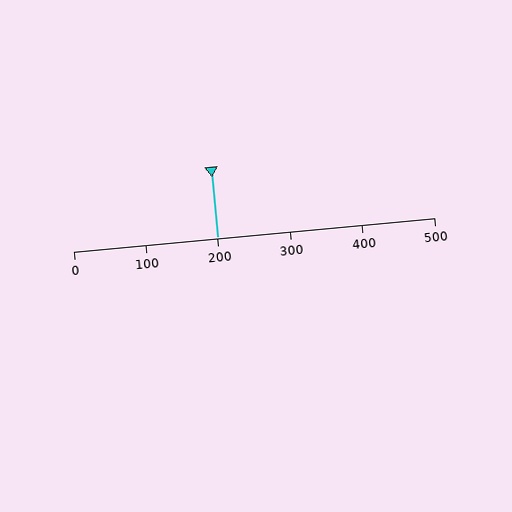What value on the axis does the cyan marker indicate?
The marker indicates approximately 200.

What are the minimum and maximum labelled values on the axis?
The axis runs from 0 to 500.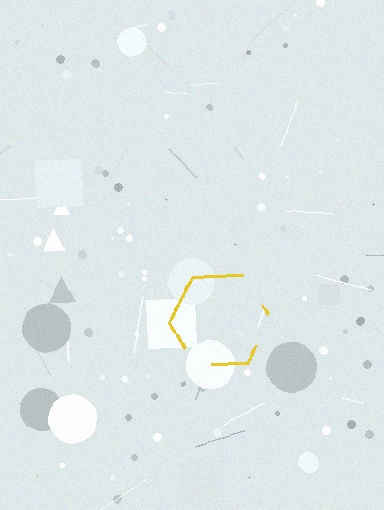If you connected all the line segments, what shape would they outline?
They would outline a hexagon.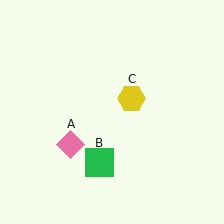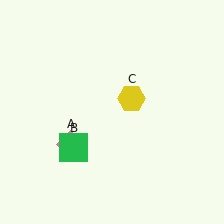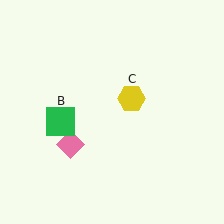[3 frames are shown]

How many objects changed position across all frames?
1 object changed position: green square (object B).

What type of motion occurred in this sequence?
The green square (object B) rotated clockwise around the center of the scene.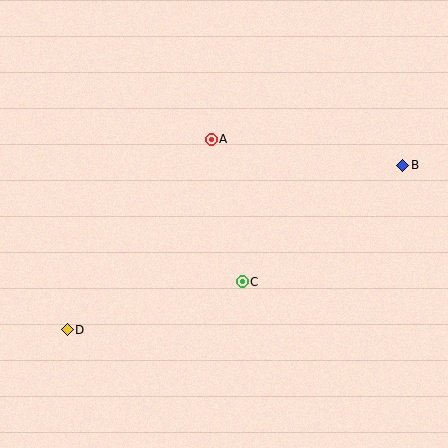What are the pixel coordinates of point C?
Point C is at (242, 282).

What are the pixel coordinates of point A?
Point A is at (211, 139).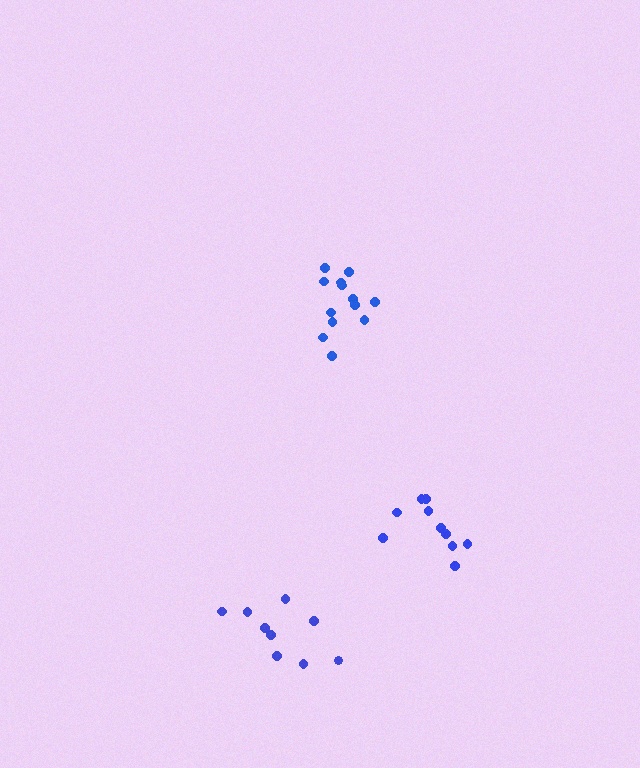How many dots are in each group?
Group 1: 9 dots, Group 2: 13 dots, Group 3: 10 dots (32 total).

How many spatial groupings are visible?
There are 3 spatial groupings.